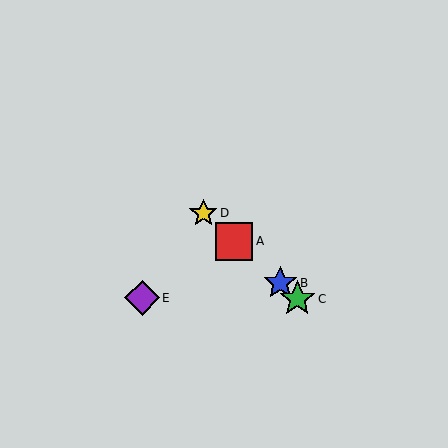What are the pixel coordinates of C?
Object C is at (297, 299).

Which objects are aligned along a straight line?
Objects A, B, C, D are aligned along a straight line.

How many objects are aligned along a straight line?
4 objects (A, B, C, D) are aligned along a straight line.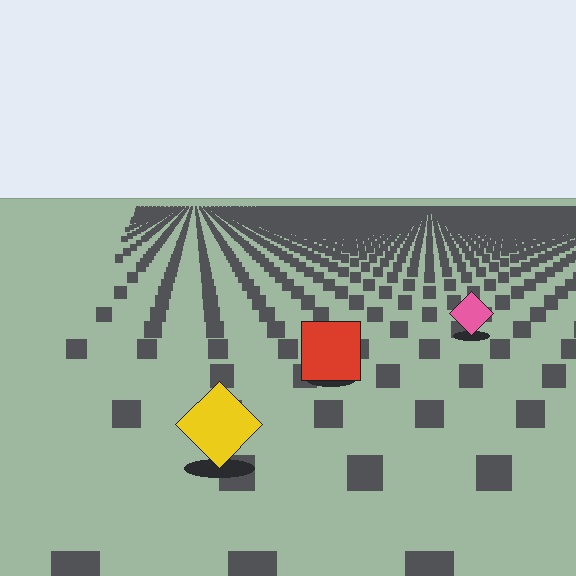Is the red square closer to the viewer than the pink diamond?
Yes. The red square is closer — you can tell from the texture gradient: the ground texture is coarser near it.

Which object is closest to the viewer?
The yellow diamond is closest. The texture marks near it are larger and more spread out.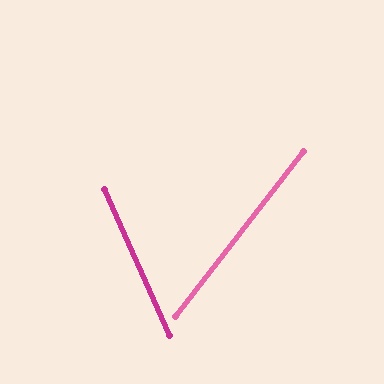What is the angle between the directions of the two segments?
Approximately 62 degrees.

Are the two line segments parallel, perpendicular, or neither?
Neither parallel nor perpendicular — they differ by about 62°.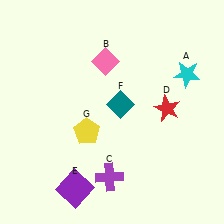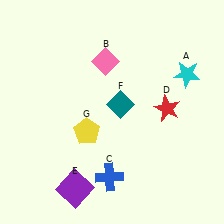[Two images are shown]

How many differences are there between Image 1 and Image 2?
There is 1 difference between the two images.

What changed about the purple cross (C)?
In Image 1, C is purple. In Image 2, it changed to blue.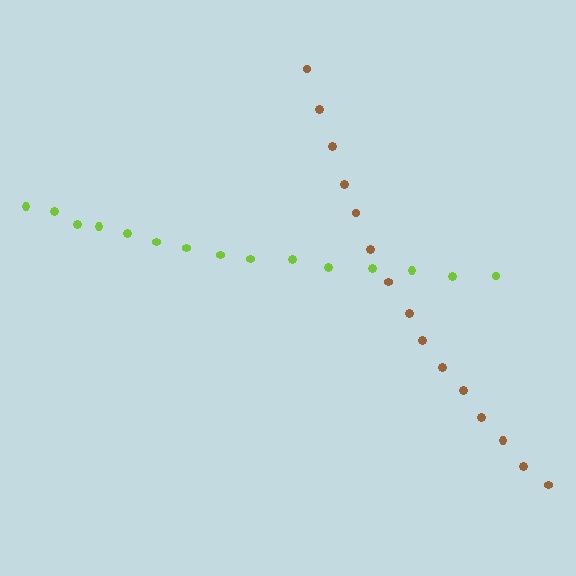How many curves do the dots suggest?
There are 2 distinct paths.